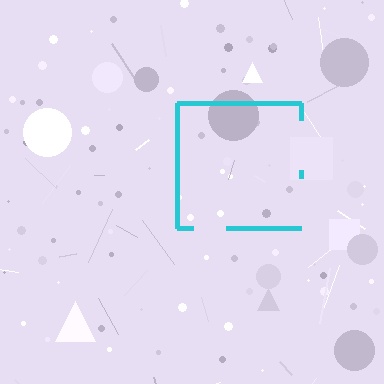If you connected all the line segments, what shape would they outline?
They would outline a square.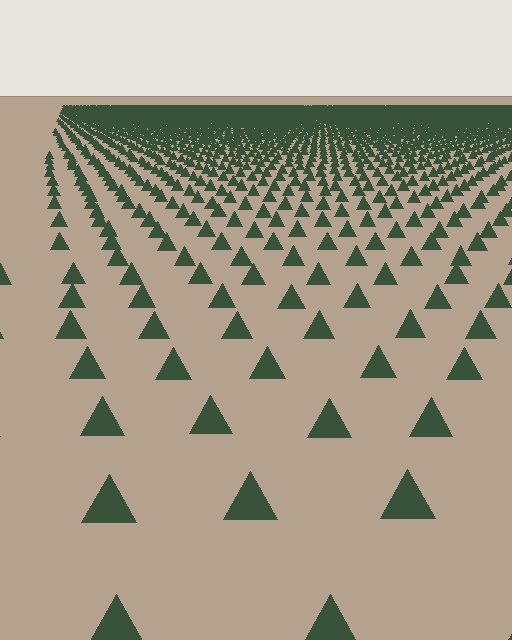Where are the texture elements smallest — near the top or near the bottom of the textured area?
Near the top.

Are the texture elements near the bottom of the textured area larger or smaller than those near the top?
Larger. Near the bottom, elements are closer to the viewer and appear at a bigger on-screen size.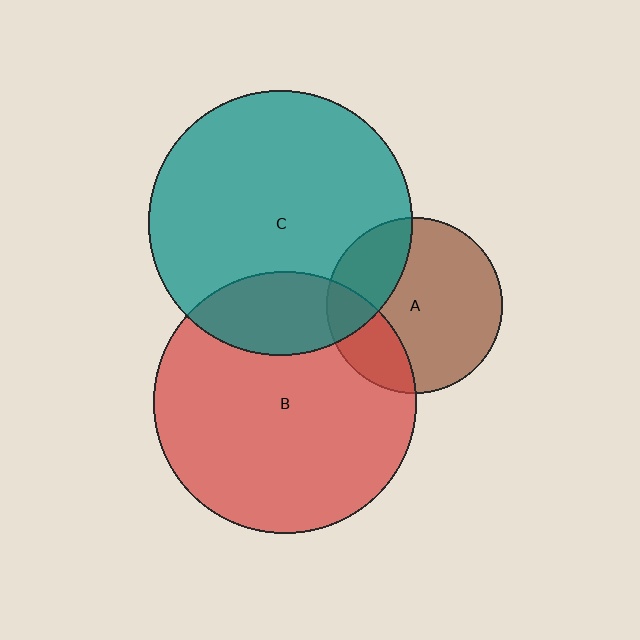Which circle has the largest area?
Circle C (teal).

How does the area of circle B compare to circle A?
Approximately 2.2 times.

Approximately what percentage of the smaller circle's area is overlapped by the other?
Approximately 20%.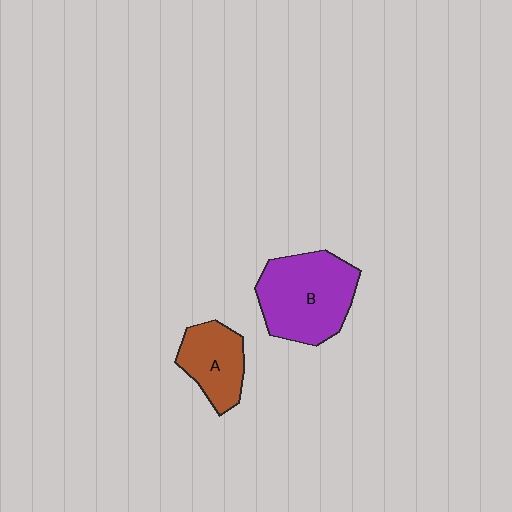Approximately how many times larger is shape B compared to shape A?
Approximately 1.7 times.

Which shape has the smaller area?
Shape A (brown).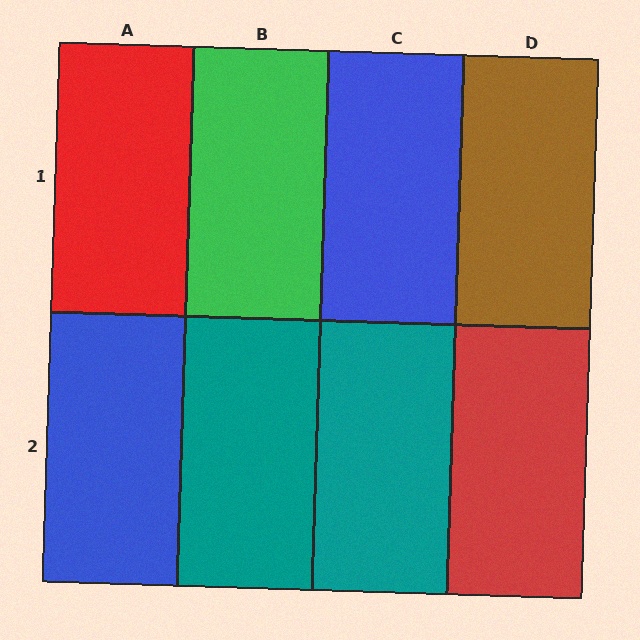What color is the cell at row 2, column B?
Teal.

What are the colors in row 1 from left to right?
Red, green, blue, brown.